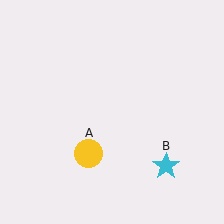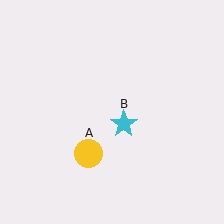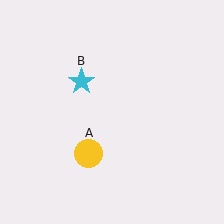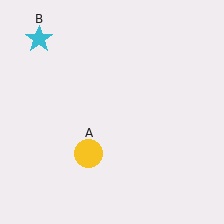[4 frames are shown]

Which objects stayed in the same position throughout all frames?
Yellow circle (object A) remained stationary.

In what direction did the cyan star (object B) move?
The cyan star (object B) moved up and to the left.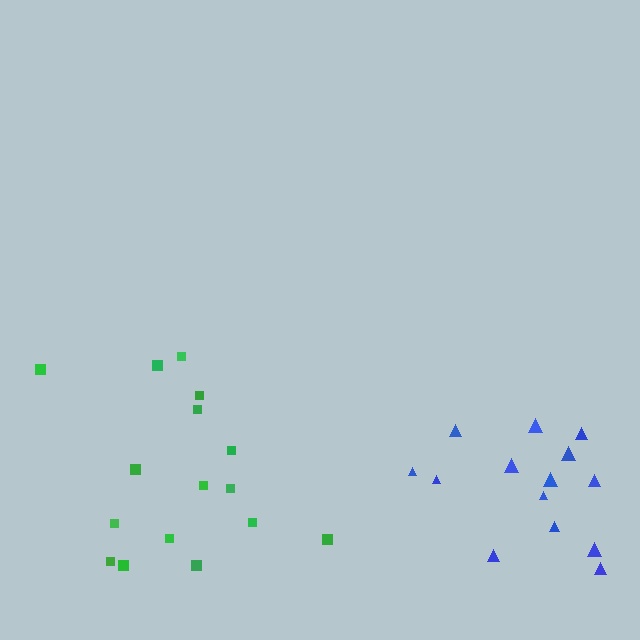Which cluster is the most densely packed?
Blue.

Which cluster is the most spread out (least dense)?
Green.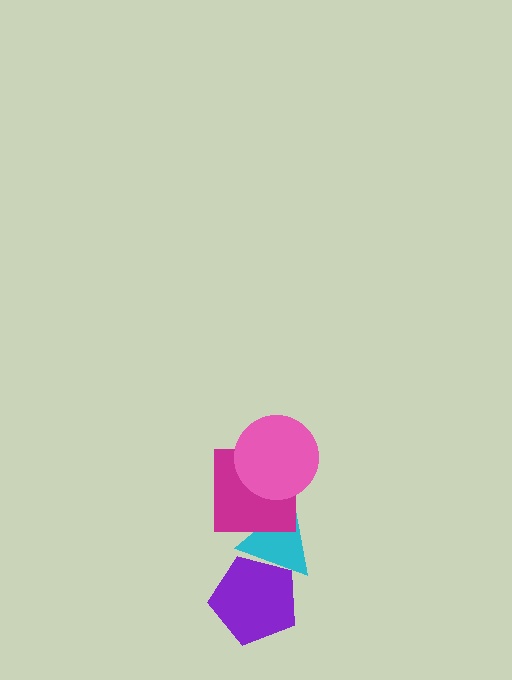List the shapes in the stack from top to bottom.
From top to bottom: the pink circle, the magenta square, the cyan triangle, the purple pentagon.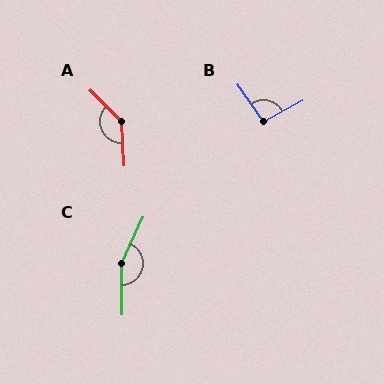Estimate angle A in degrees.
Approximately 137 degrees.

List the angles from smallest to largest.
B (96°), A (137°), C (155°).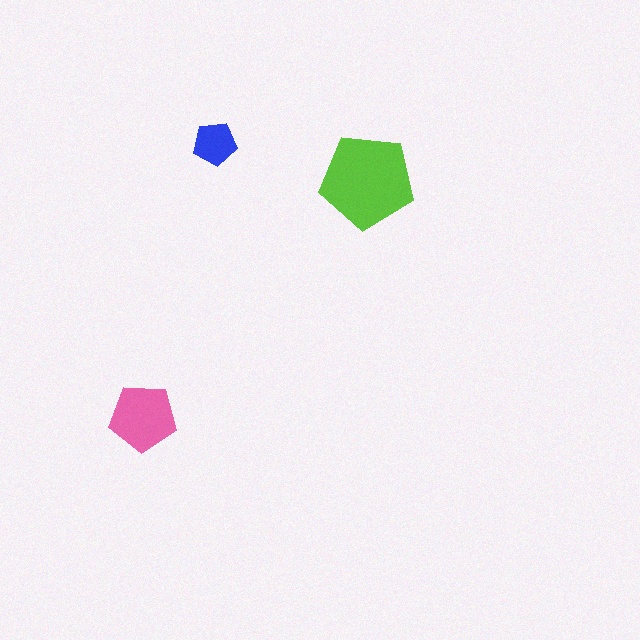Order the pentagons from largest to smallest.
the lime one, the pink one, the blue one.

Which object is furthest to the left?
The pink pentagon is leftmost.